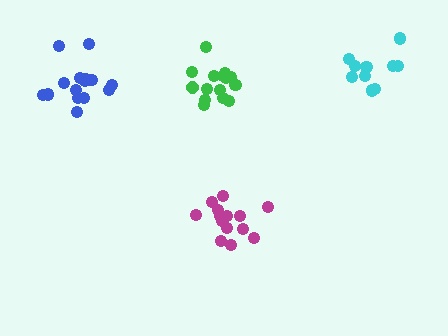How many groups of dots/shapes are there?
There are 4 groups.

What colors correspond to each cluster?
The clusters are colored: green, cyan, blue, magenta.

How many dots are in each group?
Group 1: 15 dots, Group 2: 10 dots, Group 3: 15 dots, Group 4: 14 dots (54 total).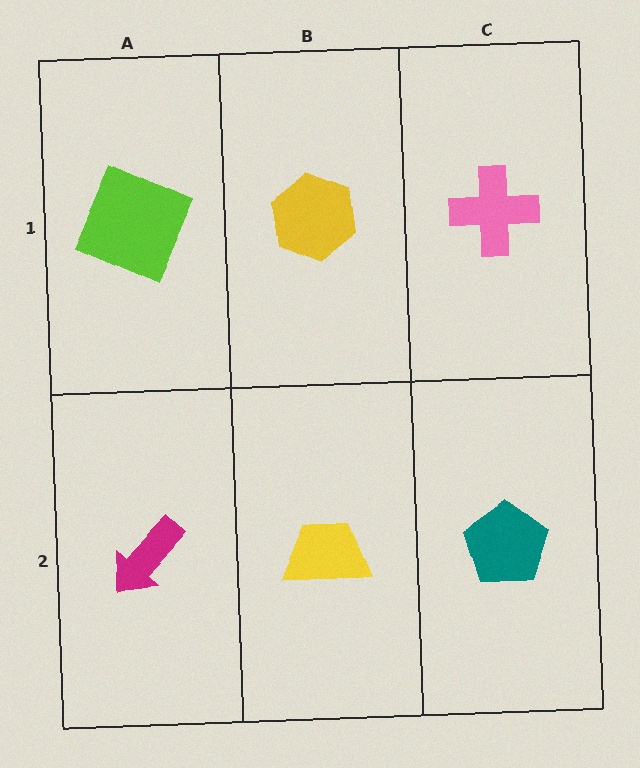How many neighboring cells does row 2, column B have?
3.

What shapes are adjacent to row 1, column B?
A yellow trapezoid (row 2, column B), a lime square (row 1, column A), a pink cross (row 1, column C).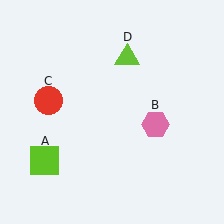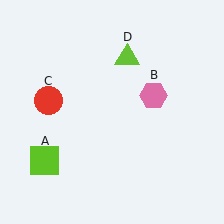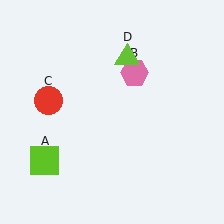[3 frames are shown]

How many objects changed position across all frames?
1 object changed position: pink hexagon (object B).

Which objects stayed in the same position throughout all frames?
Lime square (object A) and red circle (object C) and lime triangle (object D) remained stationary.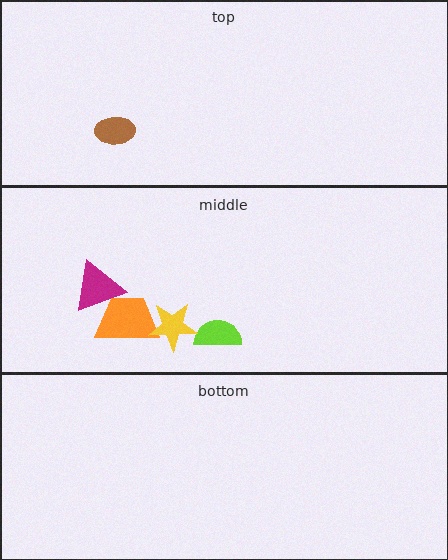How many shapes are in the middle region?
4.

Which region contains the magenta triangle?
The middle region.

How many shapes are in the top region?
1.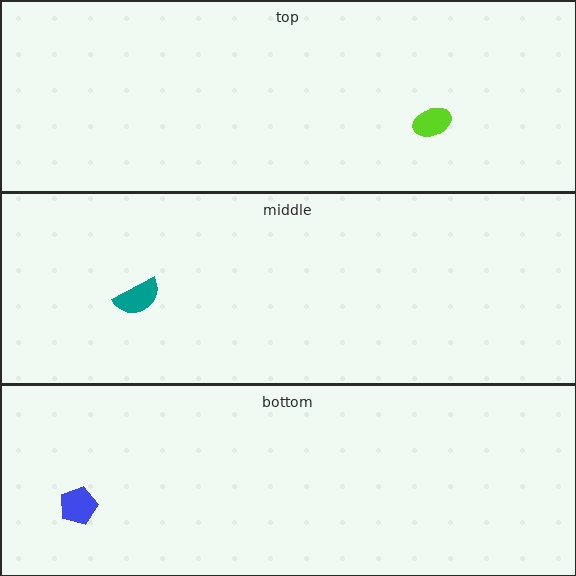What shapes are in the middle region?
The teal semicircle.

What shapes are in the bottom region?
The blue pentagon.